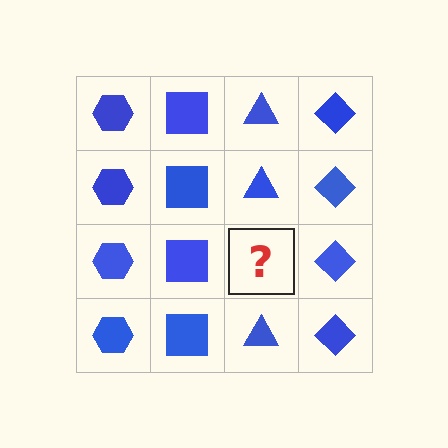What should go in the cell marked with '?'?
The missing cell should contain a blue triangle.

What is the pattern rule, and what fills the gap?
The rule is that each column has a consistent shape. The gap should be filled with a blue triangle.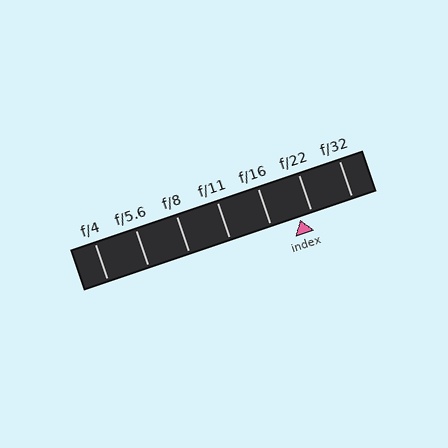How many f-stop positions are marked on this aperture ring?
There are 7 f-stop positions marked.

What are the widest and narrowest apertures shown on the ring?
The widest aperture shown is f/4 and the narrowest is f/32.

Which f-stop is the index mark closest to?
The index mark is closest to f/22.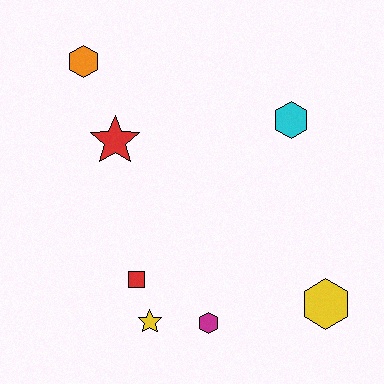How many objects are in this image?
There are 7 objects.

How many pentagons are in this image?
There are no pentagons.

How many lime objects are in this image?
There are no lime objects.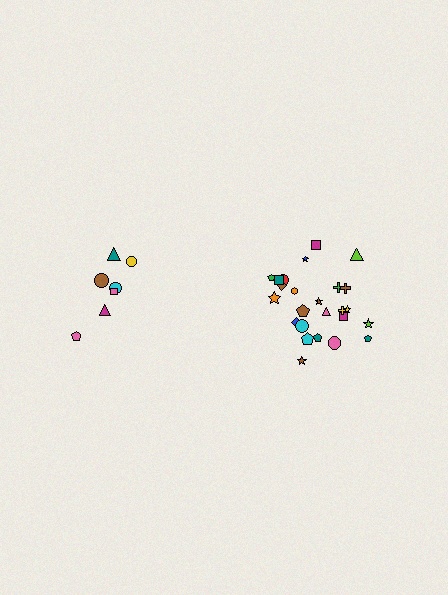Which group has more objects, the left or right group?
The right group.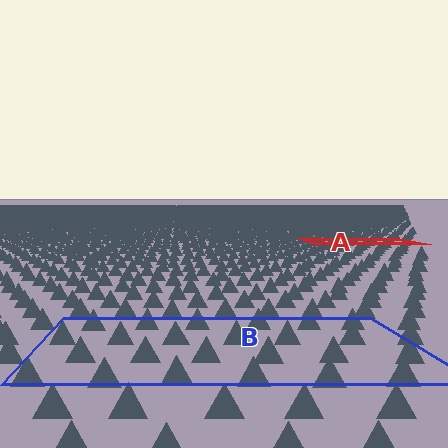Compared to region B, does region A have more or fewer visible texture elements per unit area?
Region A has more texture elements per unit area — they are packed more densely because it is farther away.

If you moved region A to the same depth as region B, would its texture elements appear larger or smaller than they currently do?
They would appear larger. At a closer depth, the same texture elements are projected at a bigger on-screen size.